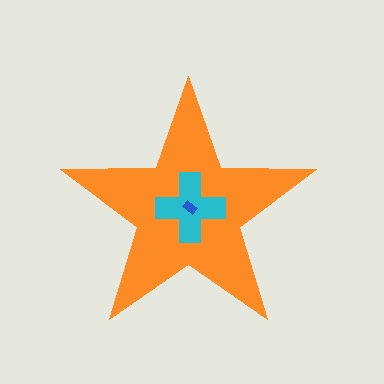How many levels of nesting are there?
3.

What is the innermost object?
The blue rectangle.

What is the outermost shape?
The orange star.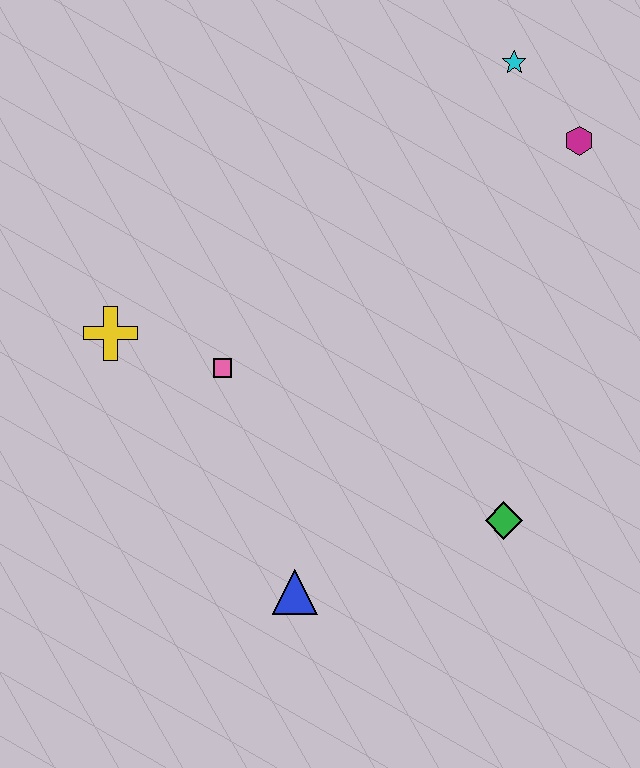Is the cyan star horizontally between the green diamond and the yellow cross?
No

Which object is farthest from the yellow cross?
The magenta hexagon is farthest from the yellow cross.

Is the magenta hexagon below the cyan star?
Yes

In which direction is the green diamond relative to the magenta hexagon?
The green diamond is below the magenta hexagon.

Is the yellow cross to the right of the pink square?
No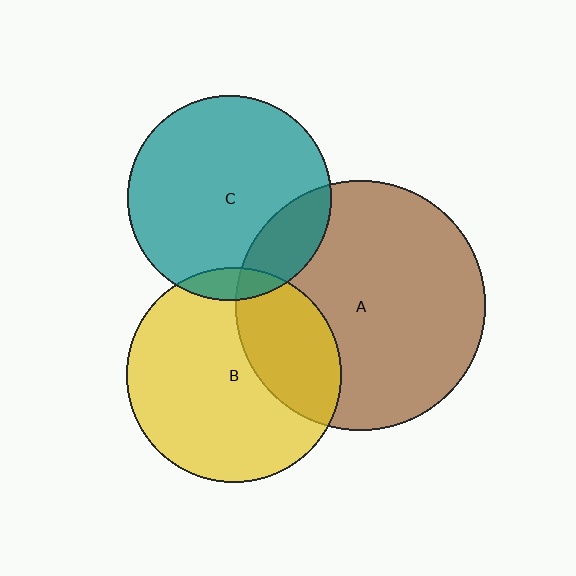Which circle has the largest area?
Circle A (brown).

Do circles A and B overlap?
Yes.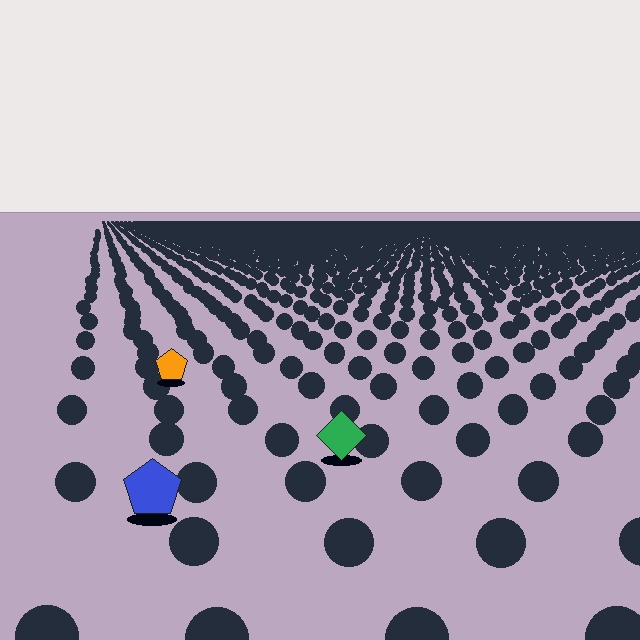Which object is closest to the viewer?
The blue pentagon is closest. The texture marks near it are larger and more spread out.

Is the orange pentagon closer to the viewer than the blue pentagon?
No. The blue pentagon is closer — you can tell from the texture gradient: the ground texture is coarser near it.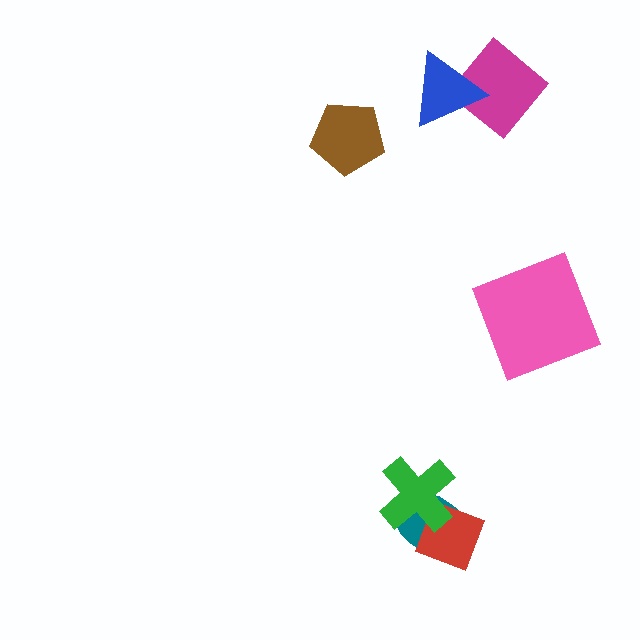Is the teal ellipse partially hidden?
Yes, it is partially covered by another shape.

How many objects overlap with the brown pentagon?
0 objects overlap with the brown pentagon.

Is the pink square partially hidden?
No, no other shape covers it.